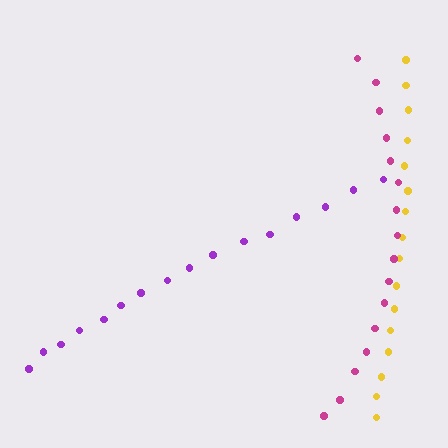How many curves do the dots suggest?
There are 3 distinct paths.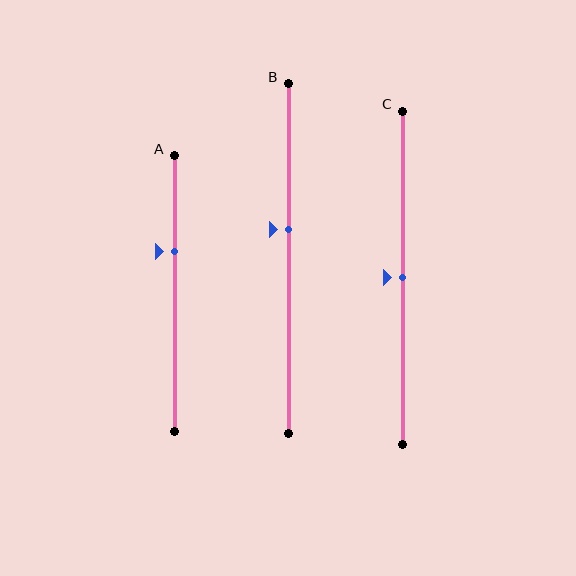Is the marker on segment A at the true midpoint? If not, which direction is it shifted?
No, the marker on segment A is shifted upward by about 15% of the segment length.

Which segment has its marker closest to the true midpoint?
Segment C has its marker closest to the true midpoint.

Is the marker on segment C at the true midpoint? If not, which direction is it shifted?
Yes, the marker on segment C is at the true midpoint.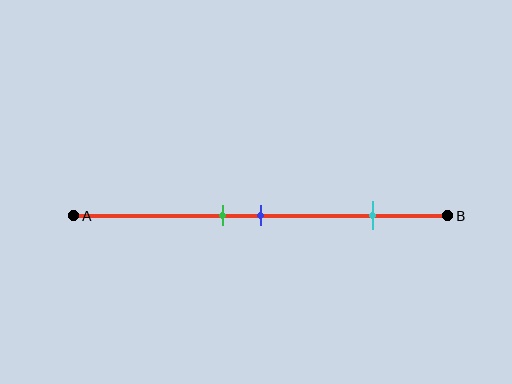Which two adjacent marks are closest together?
The green and blue marks are the closest adjacent pair.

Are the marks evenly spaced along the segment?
No, the marks are not evenly spaced.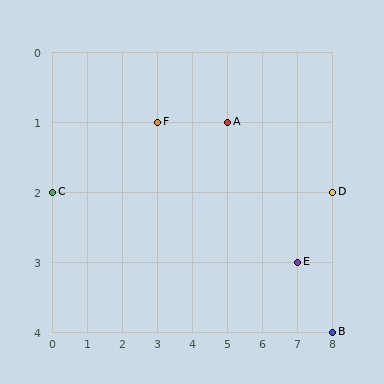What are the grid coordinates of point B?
Point B is at grid coordinates (8, 4).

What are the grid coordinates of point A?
Point A is at grid coordinates (5, 1).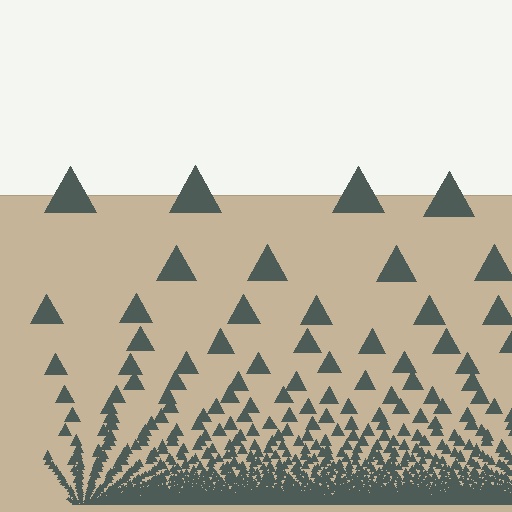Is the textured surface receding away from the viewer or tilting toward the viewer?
The surface appears to tilt toward the viewer. Texture elements get larger and sparser toward the top.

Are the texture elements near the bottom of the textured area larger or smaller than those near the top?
Smaller. The gradient is inverted — elements near the bottom are smaller and denser.